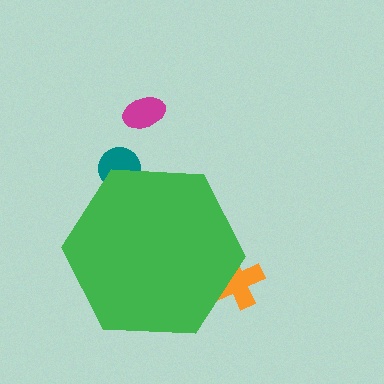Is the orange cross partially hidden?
Yes, the orange cross is partially hidden behind the green hexagon.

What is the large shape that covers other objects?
A green hexagon.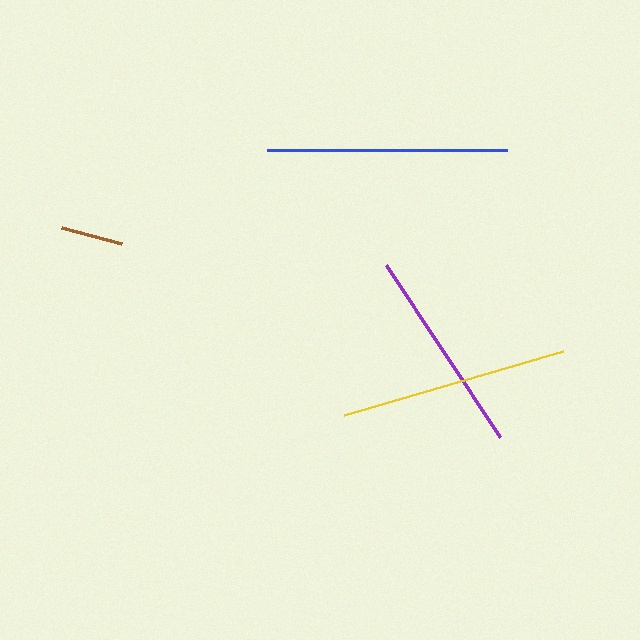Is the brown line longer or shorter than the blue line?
The blue line is longer than the brown line.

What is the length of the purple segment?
The purple segment is approximately 206 pixels long.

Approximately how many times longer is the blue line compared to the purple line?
The blue line is approximately 1.2 times the length of the purple line.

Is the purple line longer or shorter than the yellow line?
The yellow line is longer than the purple line.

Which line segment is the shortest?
The brown line is the shortest at approximately 62 pixels.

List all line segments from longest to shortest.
From longest to shortest: blue, yellow, purple, brown.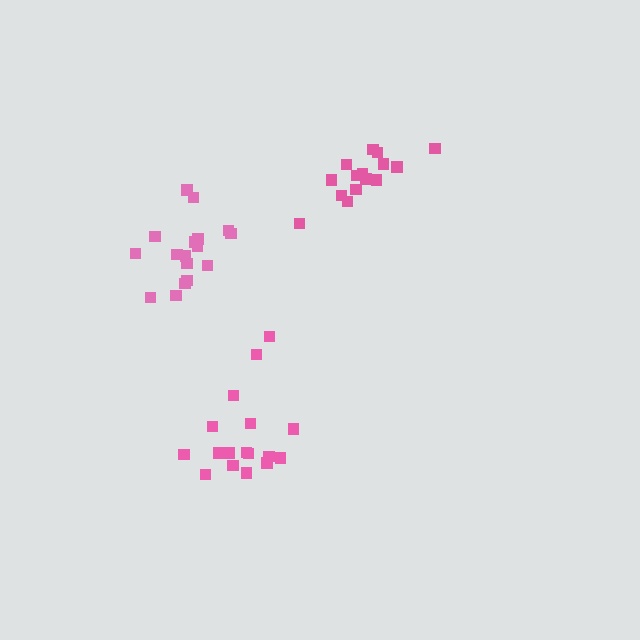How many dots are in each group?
Group 1: 17 dots, Group 2: 17 dots, Group 3: 15 dots (49 total).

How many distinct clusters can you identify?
There are 3 distinct clusters.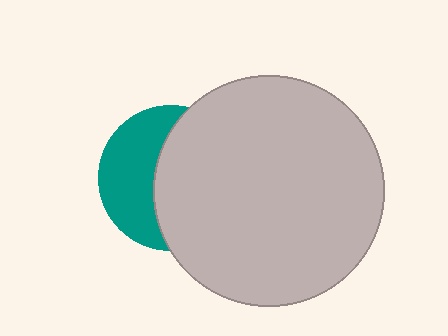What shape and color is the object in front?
The object in front is a light gray circle.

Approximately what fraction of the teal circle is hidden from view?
Roughly 58% of the teal circle is hidden behind the light gray circle.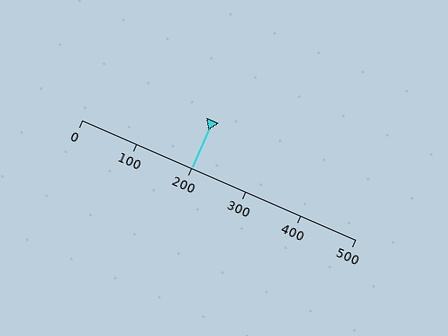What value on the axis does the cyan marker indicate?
The marker indicates approximately 200.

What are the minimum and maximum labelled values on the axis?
The axis runs from 0 to 500.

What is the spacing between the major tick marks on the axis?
The major ticks are spaced 100 apart.